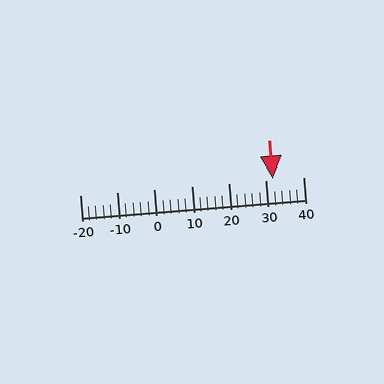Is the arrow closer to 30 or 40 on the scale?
The arrow is closer to 30.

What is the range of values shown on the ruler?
The ruler shows values from -20 to 40.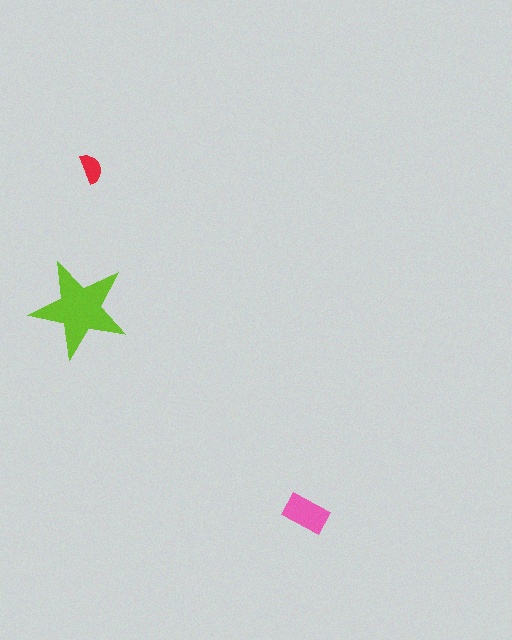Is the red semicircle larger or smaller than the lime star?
Smaller.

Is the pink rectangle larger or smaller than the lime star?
Smaller.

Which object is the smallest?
The red semicircle.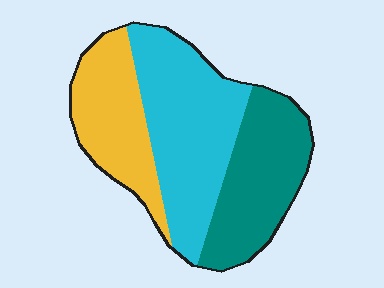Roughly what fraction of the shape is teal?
Teal takes up between a sixth and a third of the shape.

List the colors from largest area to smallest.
From largest to smallest: cyan, teal, yellow.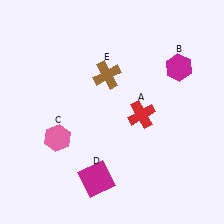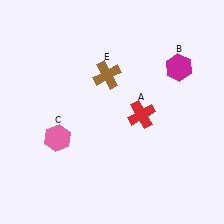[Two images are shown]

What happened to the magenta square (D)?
The magenta square (D) was removed in Image 2. It was in the bottom-left area of Image 1.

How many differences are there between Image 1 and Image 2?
There is 1 difference between the two images.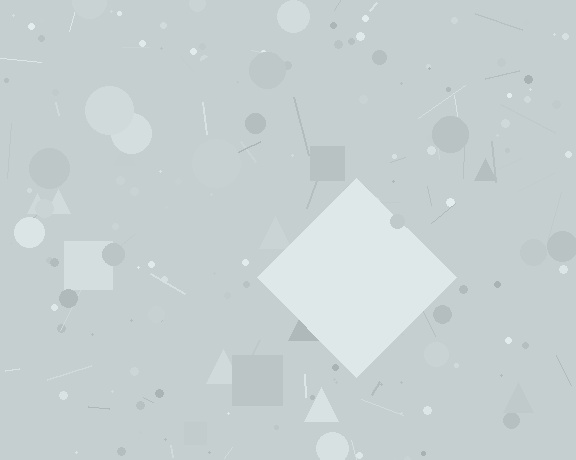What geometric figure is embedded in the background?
A diamond is embedded in the background.